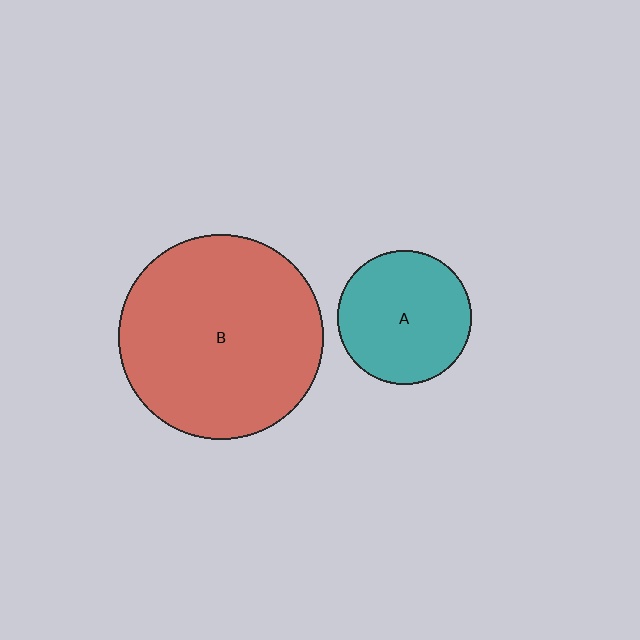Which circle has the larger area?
Circle B (red).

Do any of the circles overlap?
No, none of the circles overlap.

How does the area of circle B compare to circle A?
Approximately 2.3 times.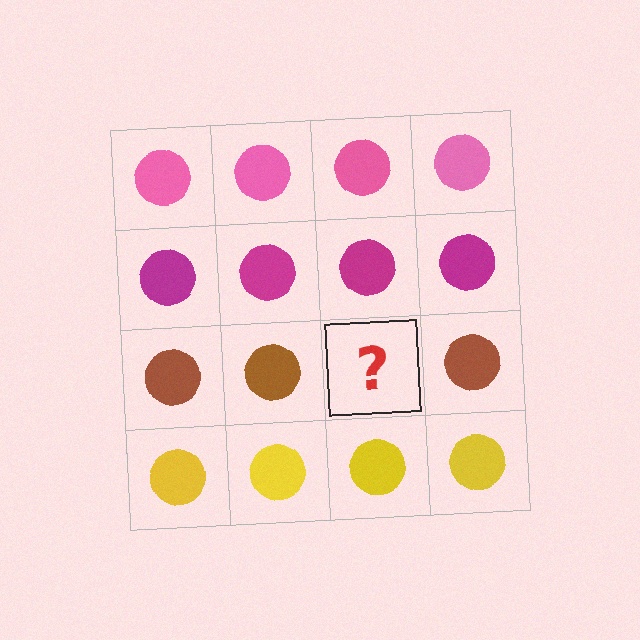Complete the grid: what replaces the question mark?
The question mark should be replaced with a brown circle.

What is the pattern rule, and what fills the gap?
The rule is that each row has a consistent color. The gap should be filled with a brown circle.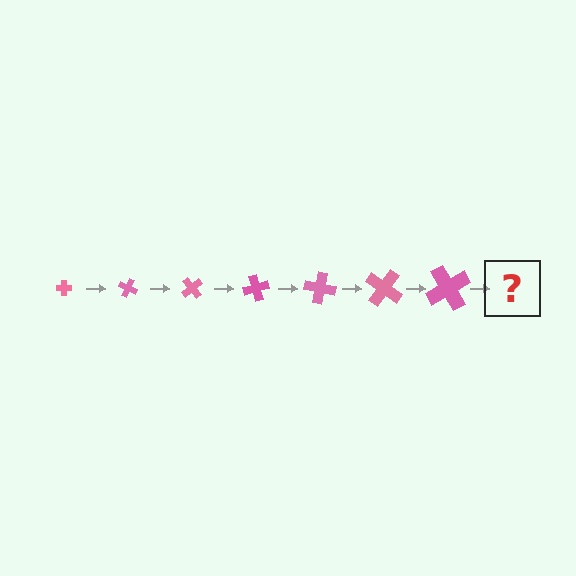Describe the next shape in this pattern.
It should be a cross, larger than the previous one and rotated 175 degrees from the start.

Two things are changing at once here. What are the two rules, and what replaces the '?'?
The two rules are that the cross grows larger each step and it rotates 25 degrees each step. The '?' should be a cross, larger than the previous one and rotated 175 degrees from the start.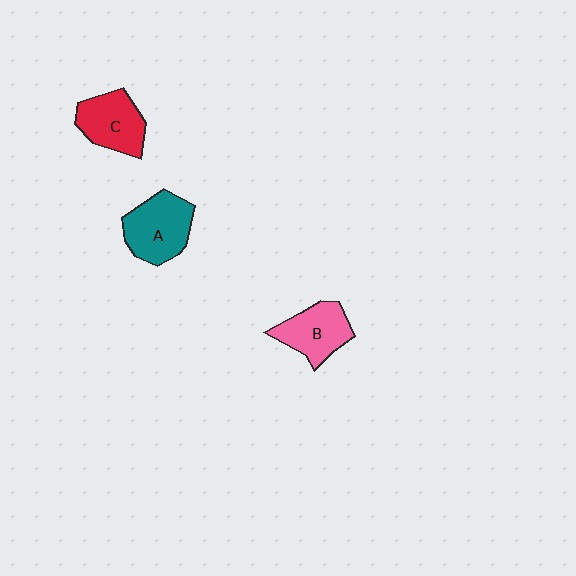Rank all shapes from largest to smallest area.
From largest to smallest: A (teal), C (red), B (pink).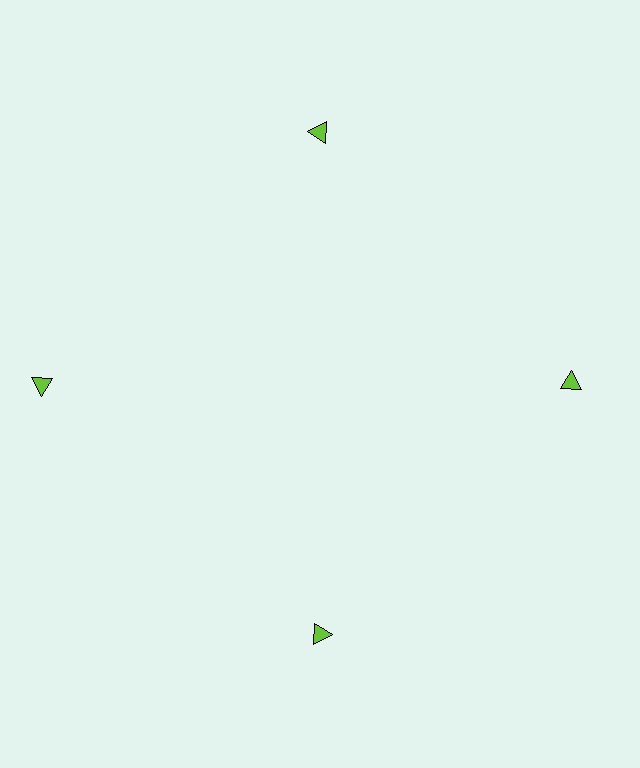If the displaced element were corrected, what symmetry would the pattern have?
It would have 4-fold rotational symmetry — the pattern would map onto itself every 90 degrees.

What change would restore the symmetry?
The symmetry would be restored by moving it inward, back onto the ring so that all 4 triangles sit at equal angles and equal distance from the center.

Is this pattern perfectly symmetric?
No. The 4 lime triangles are arranged in a ring, but one element near the 9 o'clock position is pushed outward from the center, breaking the 4-fold rotational symmetry.